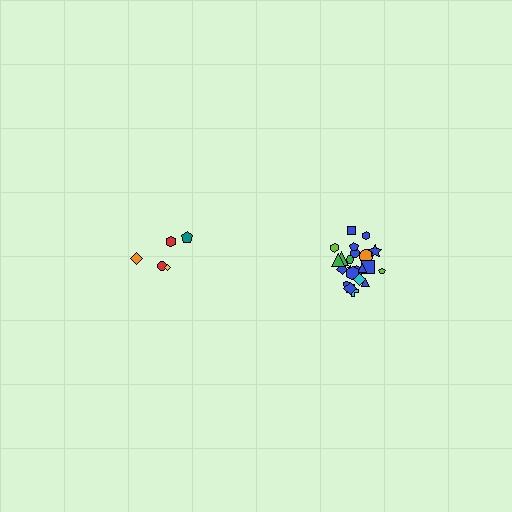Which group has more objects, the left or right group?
The right group.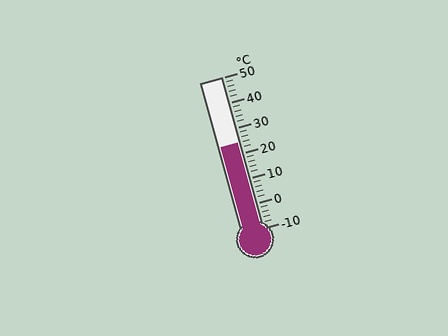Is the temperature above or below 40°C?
The temperature is below 40°C.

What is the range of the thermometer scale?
The thermometer scale ranges from -10°C to 50°C.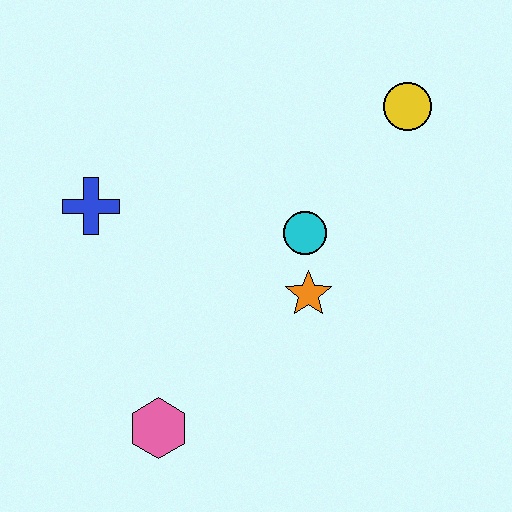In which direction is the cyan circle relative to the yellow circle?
The cyan circle is below the yellow circle.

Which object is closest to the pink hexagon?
The orange star is closest to the pink hexagon.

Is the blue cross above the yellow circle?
No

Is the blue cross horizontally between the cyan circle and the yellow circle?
No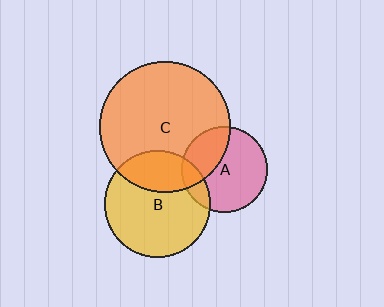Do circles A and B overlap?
Yes.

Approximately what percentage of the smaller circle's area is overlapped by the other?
Approximately 15%.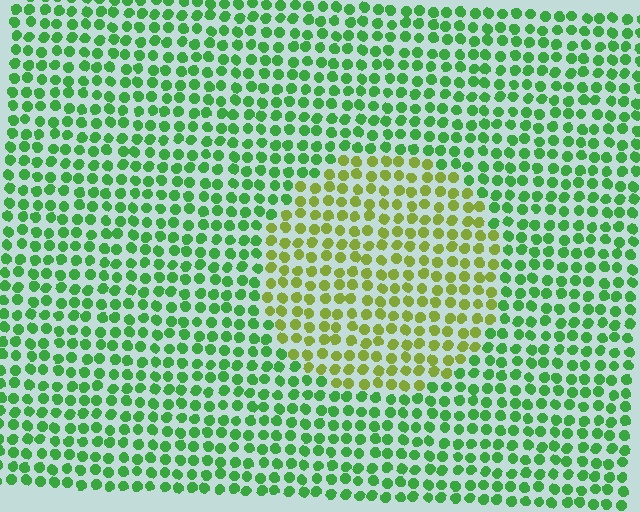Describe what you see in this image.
The image is filled with small green elements in a uniform arrangement. A circle-shaped region is visible where the elements are tinted to a slightly different hue, forming a subtle color boundary.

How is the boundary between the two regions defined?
The boundary is defined purely by a slight shift in hue (about 44 degrees). Spacing, size, and orientation are identical on both sides.